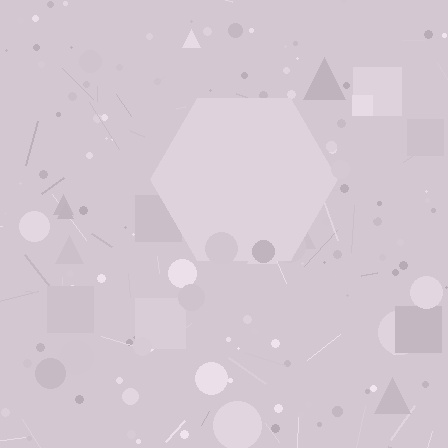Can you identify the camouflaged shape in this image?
The camouflaged shape is a hexagon.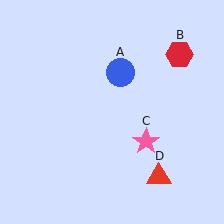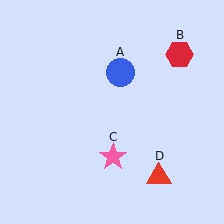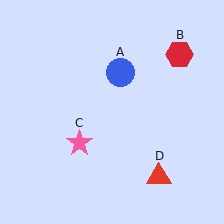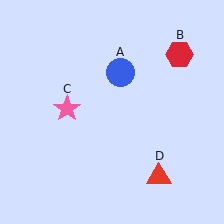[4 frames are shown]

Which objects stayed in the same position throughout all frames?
Blue circle (object A) and red hexagon (object B) and red triangle (object D) remained stationary.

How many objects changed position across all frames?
1 object changed position: pink star (object C).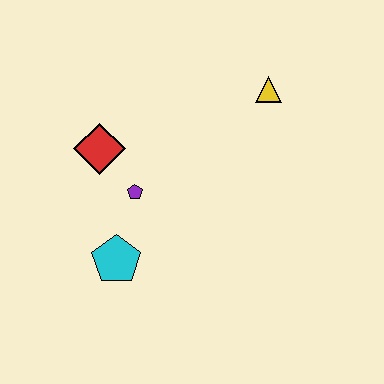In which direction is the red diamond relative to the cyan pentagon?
The red diamond is above the cyan pentagon.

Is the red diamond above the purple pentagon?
Yes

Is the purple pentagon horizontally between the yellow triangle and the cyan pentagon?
Yes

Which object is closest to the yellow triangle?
The purple pentagon is closest to the yellow triangle.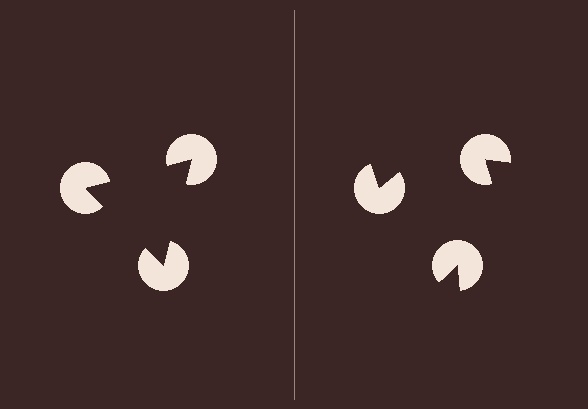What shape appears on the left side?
An illusory triangle.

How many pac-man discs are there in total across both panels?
6 — 3 on each side.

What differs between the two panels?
The pac-man discs are positioned identically on both sides; only the wedge orientations differ. On the left they align to a triangle; on the right they are misaligned.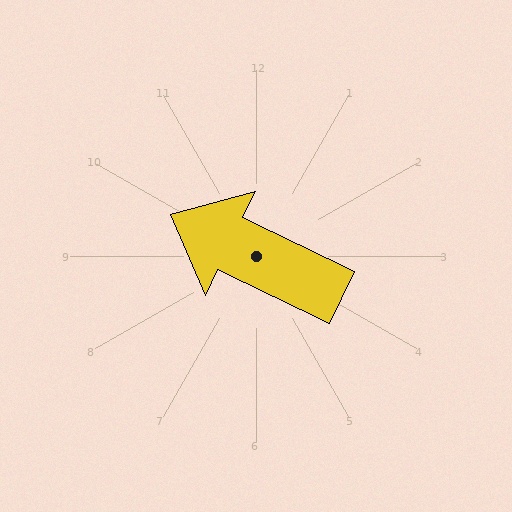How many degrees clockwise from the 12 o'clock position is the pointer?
Approximately 296 degrees.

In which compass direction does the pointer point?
Northwest.